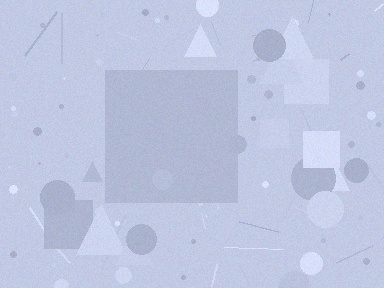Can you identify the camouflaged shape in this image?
The camouflaged shape is a square.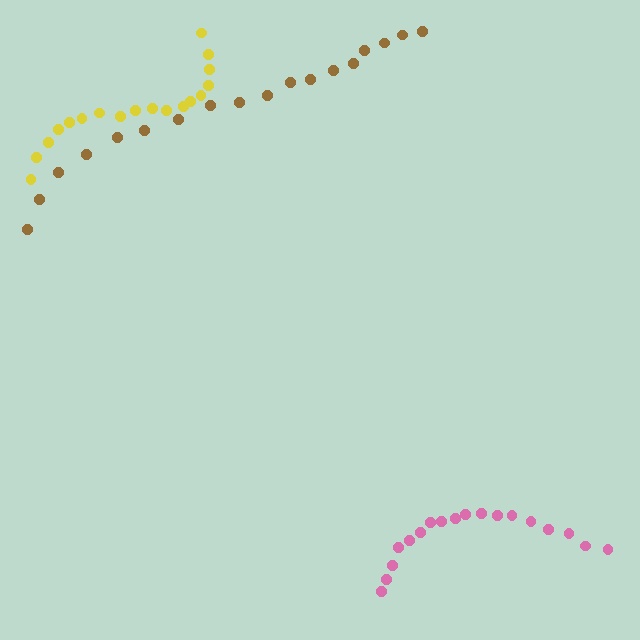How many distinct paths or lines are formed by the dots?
There are 3 distinct paths.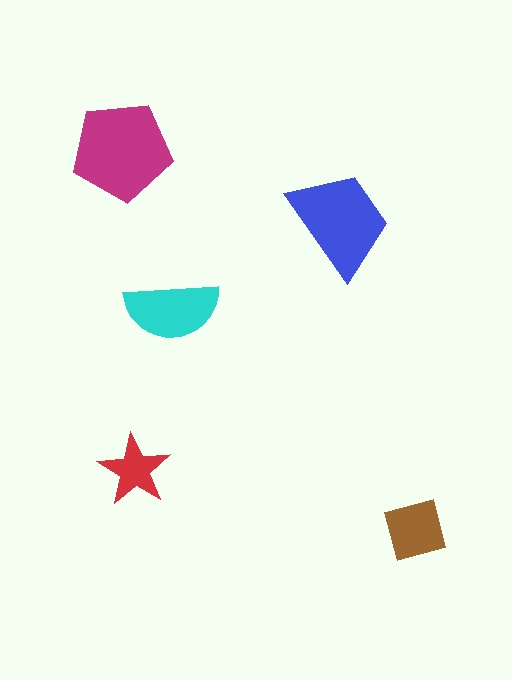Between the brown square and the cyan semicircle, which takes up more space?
The cyan semicircle.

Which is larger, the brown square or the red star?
The brown square.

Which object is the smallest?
The red star.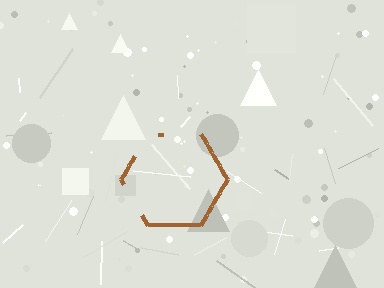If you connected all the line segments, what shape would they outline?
They would outline a hexagon.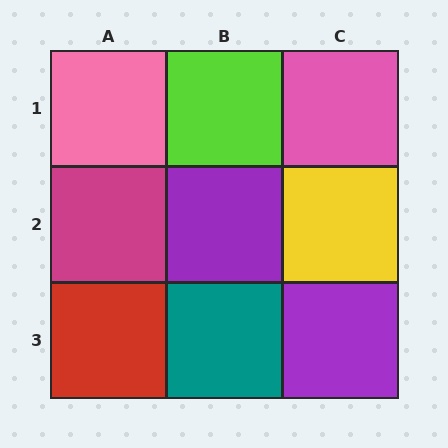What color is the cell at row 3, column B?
Teal.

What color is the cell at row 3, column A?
Red.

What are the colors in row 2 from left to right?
Magenta, purple, yellow.